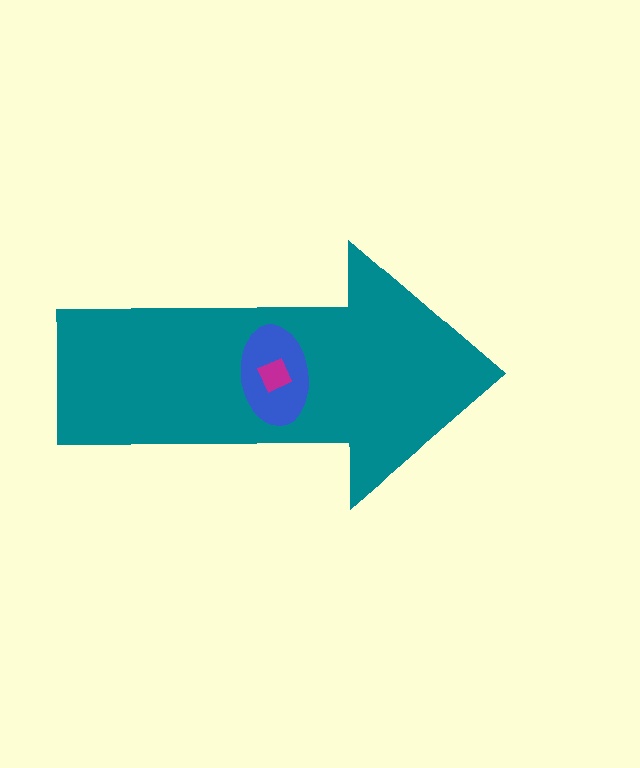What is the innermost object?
The magenta square.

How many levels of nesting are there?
3.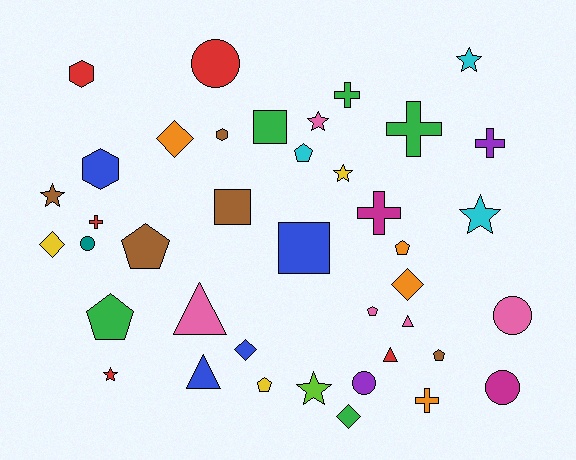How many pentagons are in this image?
There are 7 pentagons.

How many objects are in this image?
There are 40 objects.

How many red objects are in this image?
There are 5 red objects.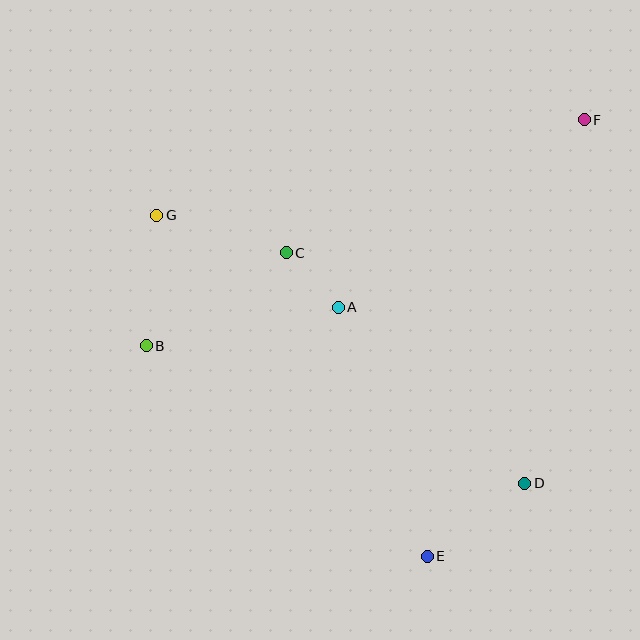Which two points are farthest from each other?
Points B and F are farthest from each other.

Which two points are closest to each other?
Points A and C are closest to each other.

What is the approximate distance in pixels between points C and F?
The distance between C and F is approximately 326 pixels.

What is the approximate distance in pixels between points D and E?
The distance between D and E is approximately 122 pixels.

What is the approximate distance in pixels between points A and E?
The distance between A and E is approximately 265 pixels.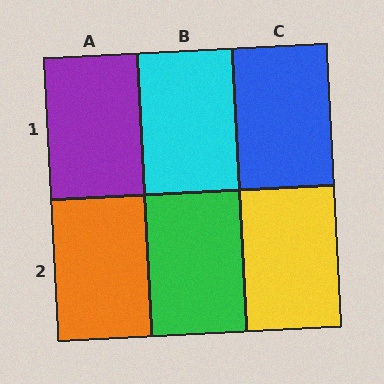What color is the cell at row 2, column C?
Yellow.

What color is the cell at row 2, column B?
Green.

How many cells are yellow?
1 cell is yellow.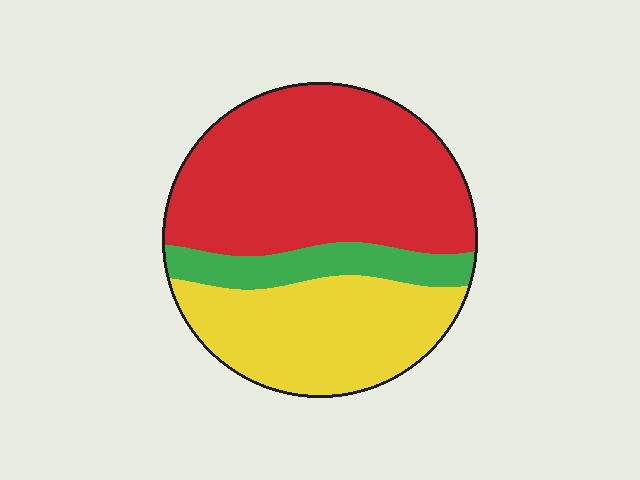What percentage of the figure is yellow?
Yellow covers 33% of the figure.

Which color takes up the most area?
Red, at roughly 55%.